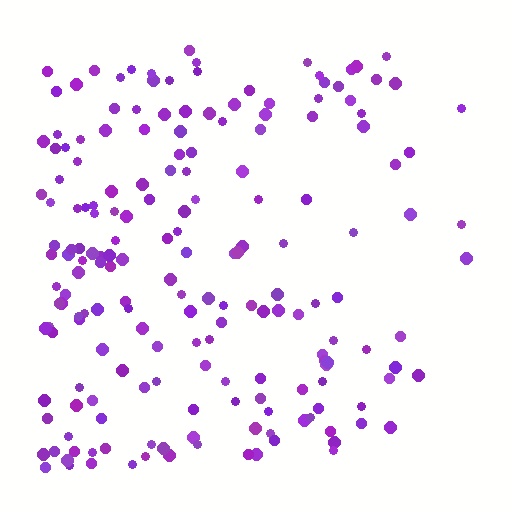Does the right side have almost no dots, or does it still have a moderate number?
Still a moderate number, just noticeably fewer than the left.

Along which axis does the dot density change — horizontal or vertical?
Horizontal.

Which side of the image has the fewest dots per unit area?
The right.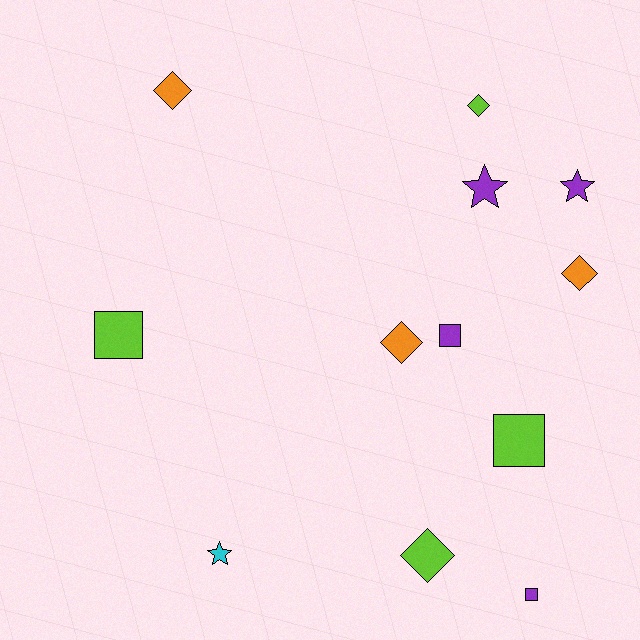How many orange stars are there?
There are no orange stars.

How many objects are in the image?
There are 12 objects.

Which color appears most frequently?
Purple, with 4 objects.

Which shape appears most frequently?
Diamond, with 5 objects.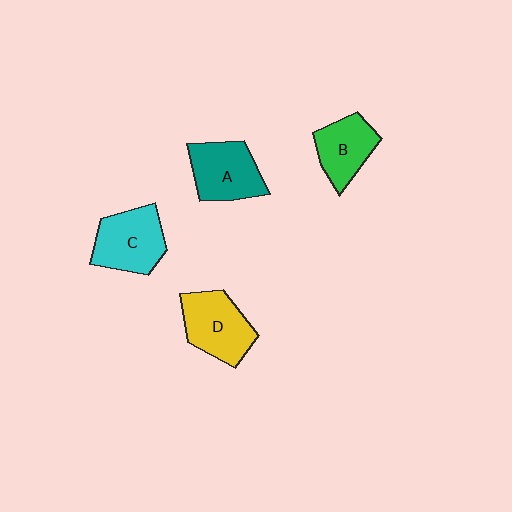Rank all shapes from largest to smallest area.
From largest to smallest: C (cyan), D (yellow), A (teal), B (green).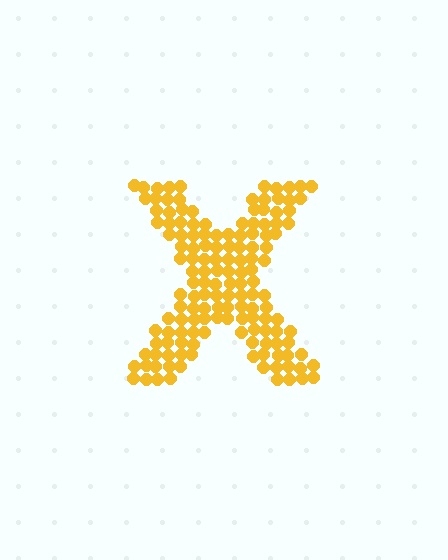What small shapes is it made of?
It is made of small circles.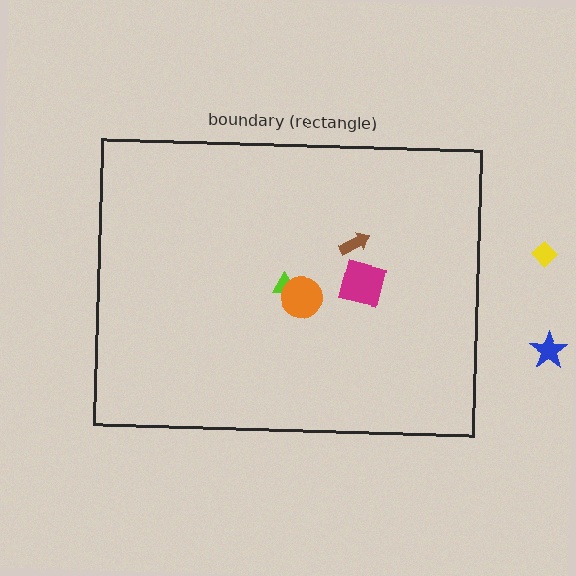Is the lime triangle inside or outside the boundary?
Inside.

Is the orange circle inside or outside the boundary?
Inside.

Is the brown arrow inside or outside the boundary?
Inside.